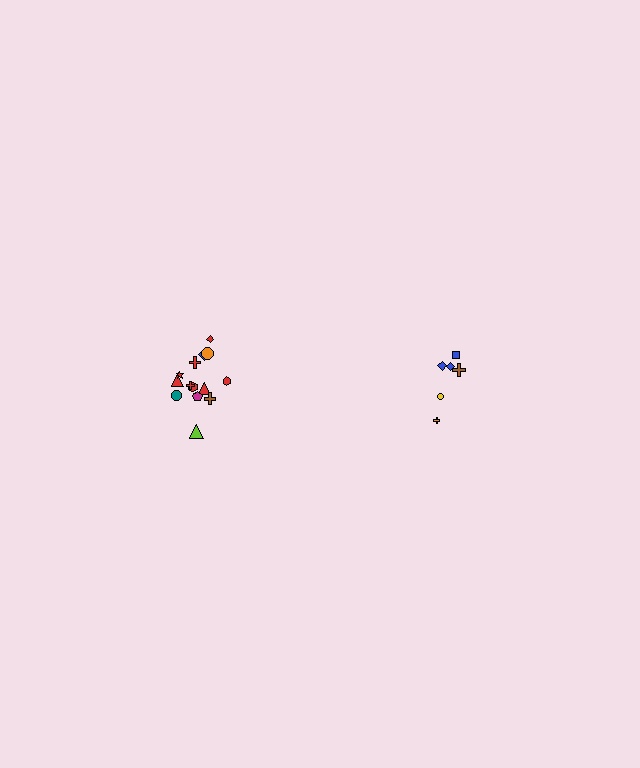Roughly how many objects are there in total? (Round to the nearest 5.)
Roughly 20 objects in total.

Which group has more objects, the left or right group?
The left group.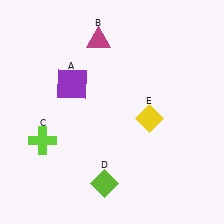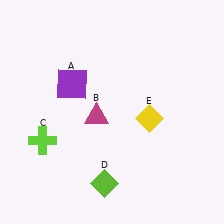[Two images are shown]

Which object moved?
The magenta triangle (B) moved down.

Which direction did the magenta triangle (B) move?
The magenta triangle (B) moved down.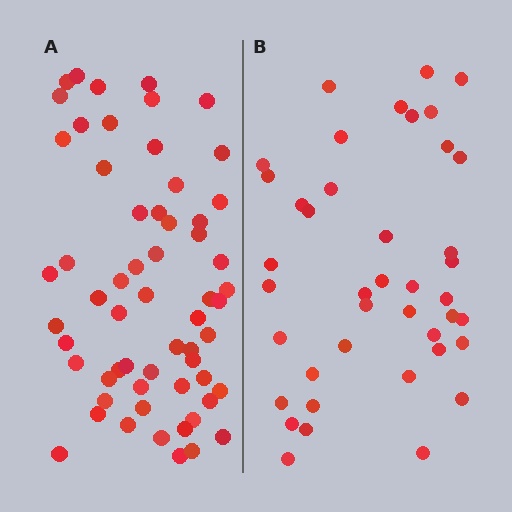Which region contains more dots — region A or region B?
Region A (the left region) has more dots.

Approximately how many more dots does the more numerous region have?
Region A has approximately 20 more dots than region B.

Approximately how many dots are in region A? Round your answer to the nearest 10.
About 60 dots.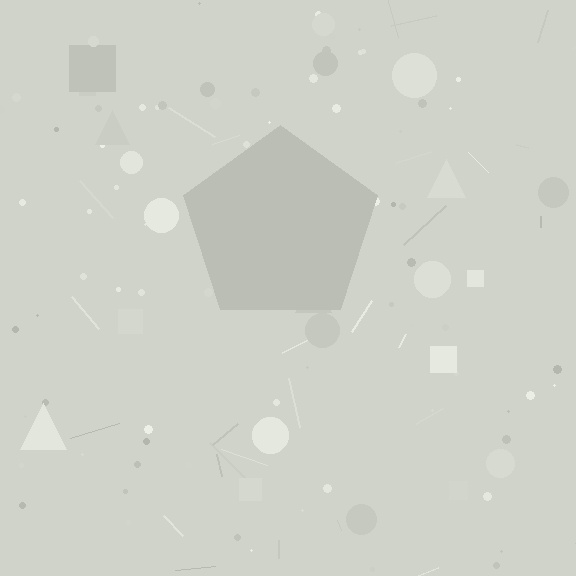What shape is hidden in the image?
A pentagon is hidden in the image.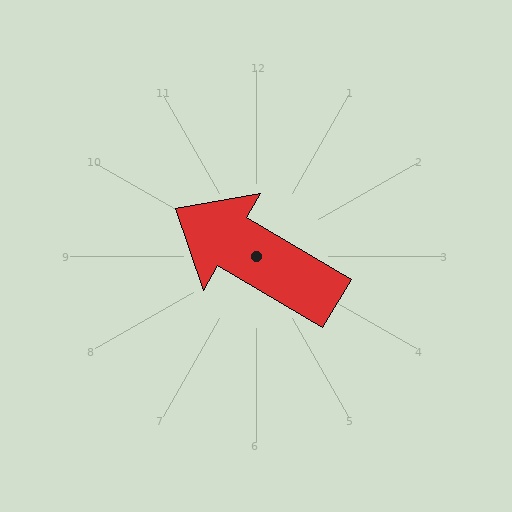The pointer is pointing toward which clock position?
Roughly 10 o'clock.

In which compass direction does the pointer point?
Northwest.